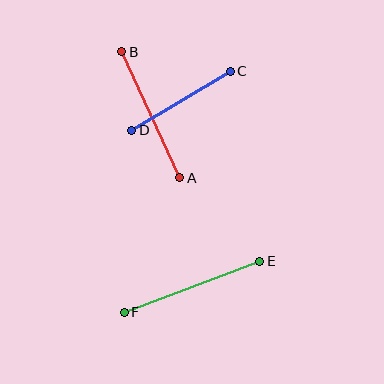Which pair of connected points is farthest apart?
Points E and F are farthest apart.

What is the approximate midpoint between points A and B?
The midpoint is at approximately (151, 115) pixels.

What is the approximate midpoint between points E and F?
The midpoint is at approximately (192, 287) pixels.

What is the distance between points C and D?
The distance is approximately 114 pixels.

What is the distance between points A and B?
The distance is approximately 138 pixels.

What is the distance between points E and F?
The distance is approximately 145 pixels.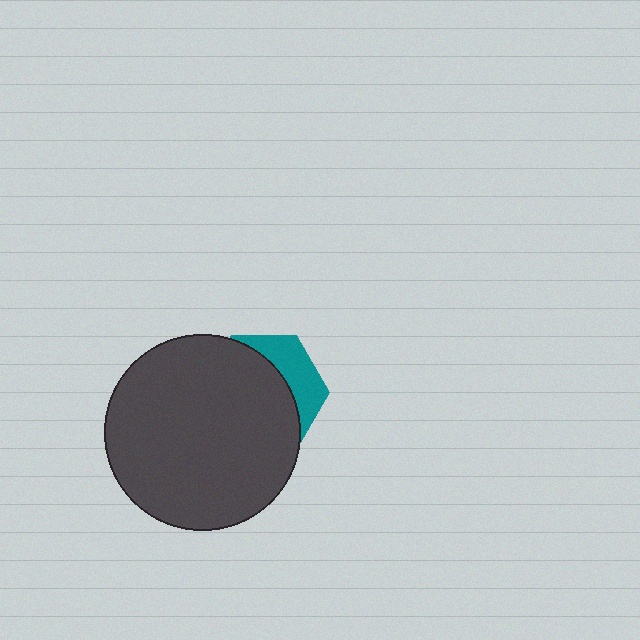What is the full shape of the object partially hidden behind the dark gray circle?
The partially hidden object is a teal hexagon.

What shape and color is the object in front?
The object in front is a dark gray circle.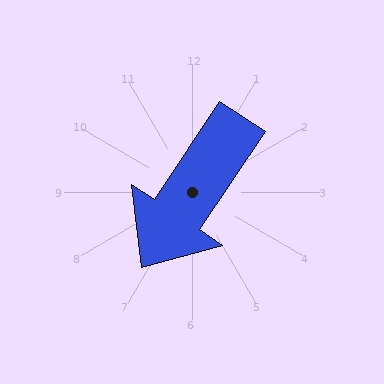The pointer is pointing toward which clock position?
Roughly 7 o'clock.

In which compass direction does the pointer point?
Southwest.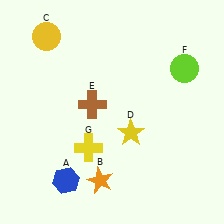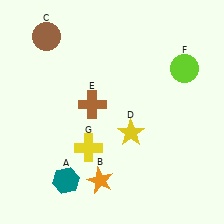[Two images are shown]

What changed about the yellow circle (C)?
In Image 1, C is yellow. In Image 2, it changed to brown.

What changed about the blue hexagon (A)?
In Image 1, A is blue. In Image 2, it changed to teal.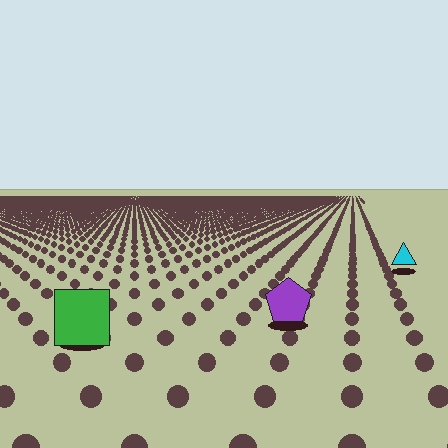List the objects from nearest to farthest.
From nearest to farthest: the green square, the purple pentagon, the cyan triangle.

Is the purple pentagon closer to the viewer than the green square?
No. The green square is closer — you can tell from the texture gradient: the ground texture is coarser near it.